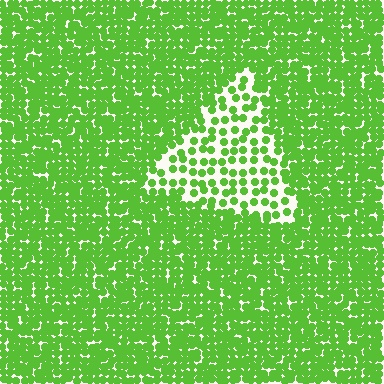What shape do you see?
I see a triangle.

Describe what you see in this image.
The image contains small lime elements arranged at two different densities. A triangle-shaped region is visible where the elements are less densely packed than the surrounding area.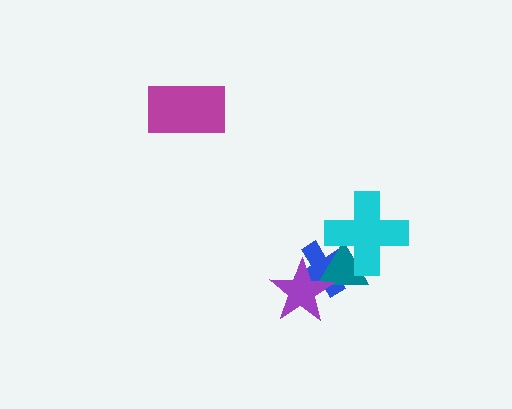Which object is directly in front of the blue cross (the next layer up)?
The teal triangle is directly in front of the blue cross.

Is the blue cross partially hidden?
Yes, it is partially covered by another shape.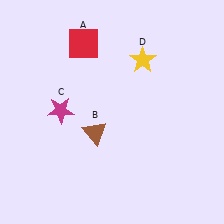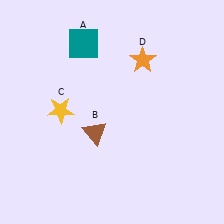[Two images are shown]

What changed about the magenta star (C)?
In Image 1, C is magenta. In Image 2, it changed to yellow.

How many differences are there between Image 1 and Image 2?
There are 3 differences between the two images.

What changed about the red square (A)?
In Image 1, A is red. In Image 2, it changed to teal.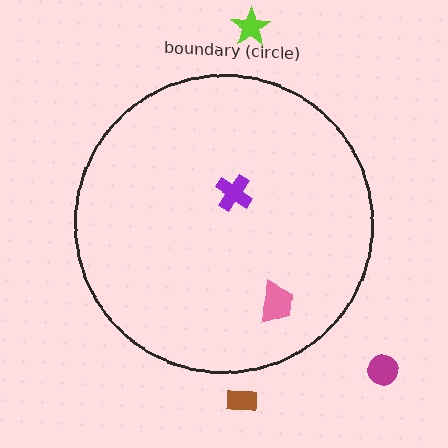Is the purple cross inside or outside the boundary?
Inside.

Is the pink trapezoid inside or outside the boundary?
Inside.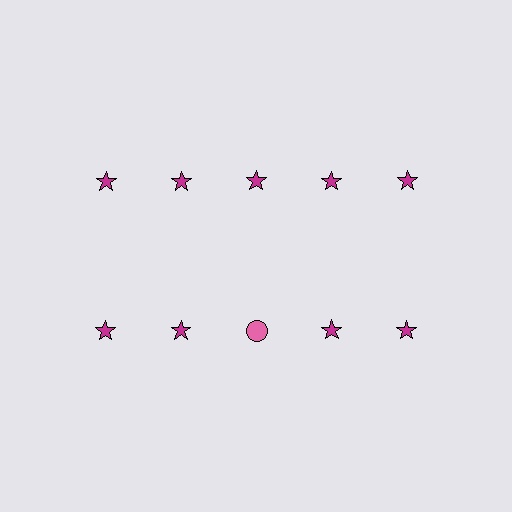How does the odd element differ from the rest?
It differs in both color (pink instead of magenta) and shape (circle instead of star).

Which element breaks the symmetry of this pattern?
The pink circle in the second row, center column breaks the symmetry. All other shapes are magenta stars.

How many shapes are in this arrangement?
There are 10 shapes arranged in a grid pattern.